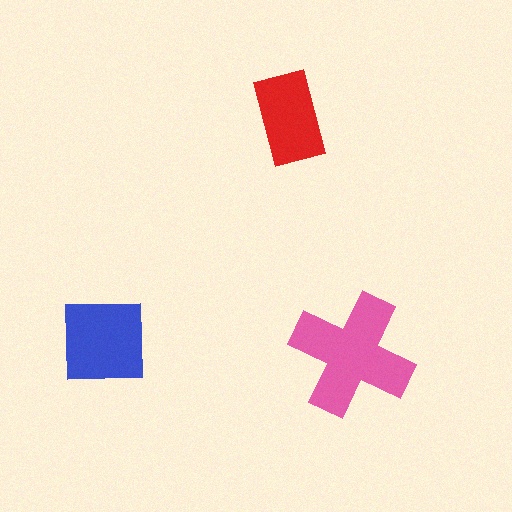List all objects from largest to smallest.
The pink cross, the blue square, the red rectangle.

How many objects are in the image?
There are 3 objects in the image.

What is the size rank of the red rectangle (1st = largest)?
3rd.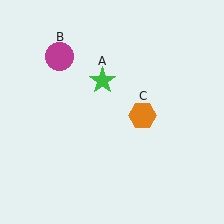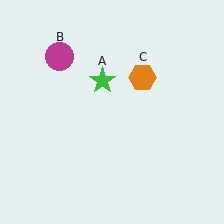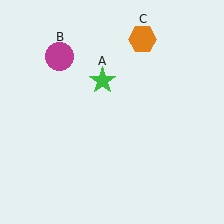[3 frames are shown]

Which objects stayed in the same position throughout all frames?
Green star (object A) and magenta circle (object B) remained stationary.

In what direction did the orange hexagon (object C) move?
The orange hexagon (object C) moved up.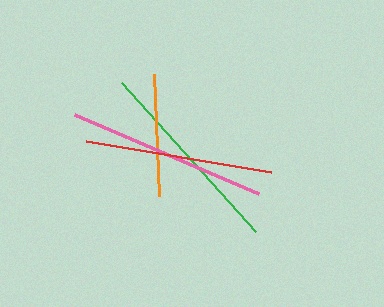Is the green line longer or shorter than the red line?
The green line is longer than the red line.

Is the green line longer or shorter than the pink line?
The pink line is longer than the green line.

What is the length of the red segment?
The red segment is approximately 187 pixels long.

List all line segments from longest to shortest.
From longest to shortest: pink, green, red, orange.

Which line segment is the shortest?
The orange line is the shortest at approximately 122 pixels.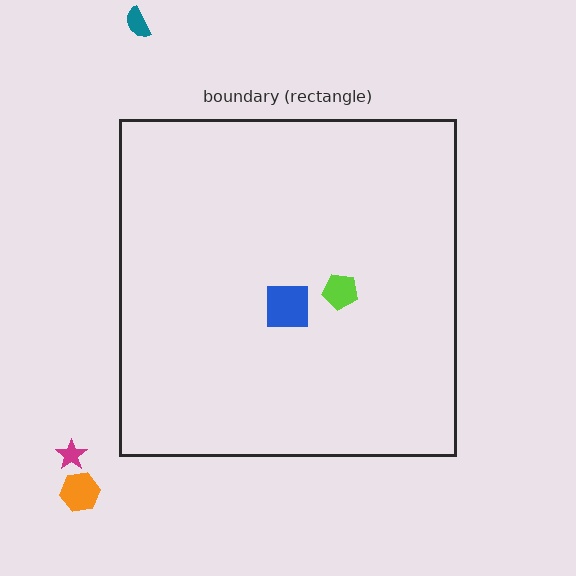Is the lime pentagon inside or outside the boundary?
Inside.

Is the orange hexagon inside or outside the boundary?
Outside.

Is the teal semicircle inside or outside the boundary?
Outside.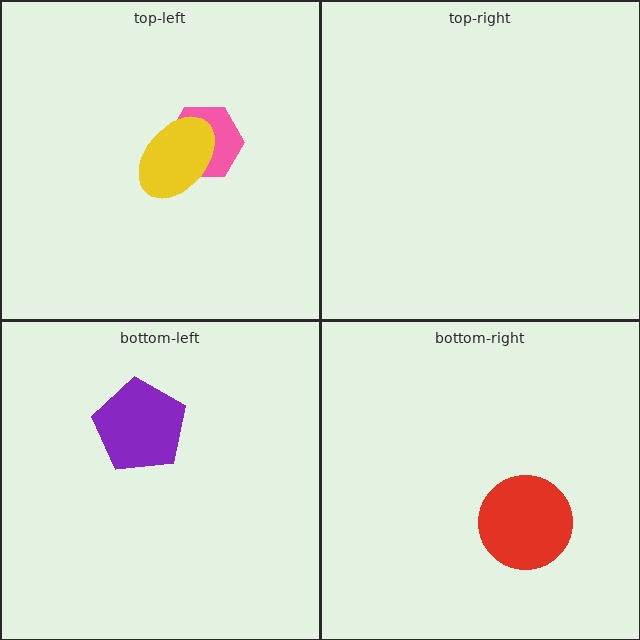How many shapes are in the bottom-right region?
1.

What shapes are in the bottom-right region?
The red circle.